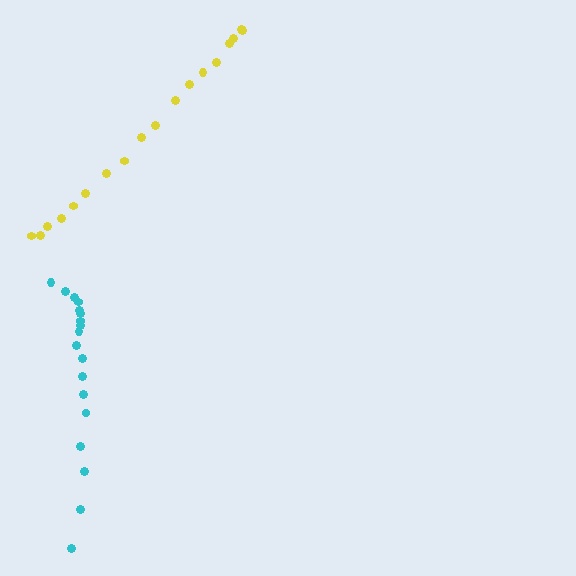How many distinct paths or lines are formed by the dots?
There are 2 distinct paths.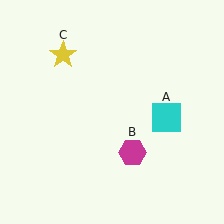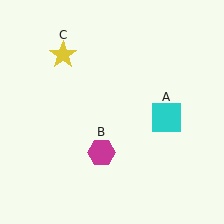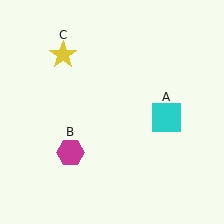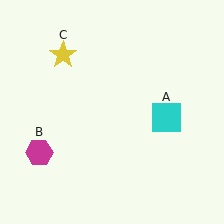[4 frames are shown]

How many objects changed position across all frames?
1 object changed position: magenta hexagon (object B).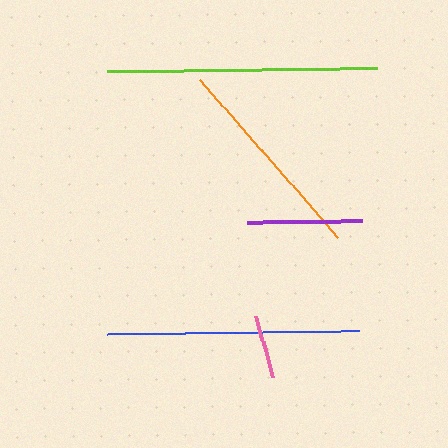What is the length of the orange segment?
The orange segment is approximately 209 pixels long.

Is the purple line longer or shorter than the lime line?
The lime line is longer than the purple line.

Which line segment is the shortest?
The pink line is the shortest at approximately 65 pixels.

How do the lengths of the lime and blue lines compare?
The lime and blue lines are approximately the same length.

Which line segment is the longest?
The lime line is the longest at approximately 269 pixels.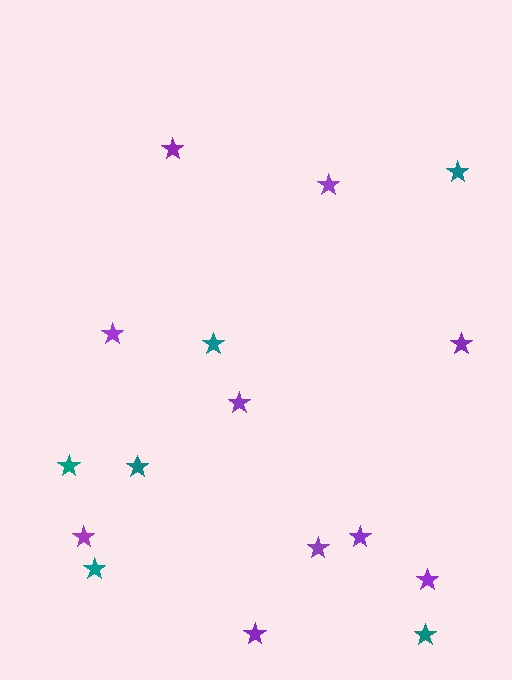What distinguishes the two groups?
There are 2 groups: one group of purple stars (10) and one group of teal stars (6).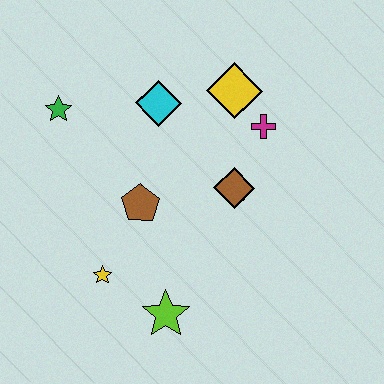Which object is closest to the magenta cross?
The yellow diamond is closest to the magenta cross.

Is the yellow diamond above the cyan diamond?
Yes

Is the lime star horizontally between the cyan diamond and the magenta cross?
Yes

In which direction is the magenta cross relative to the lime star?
The magenta cross is above the lime star.